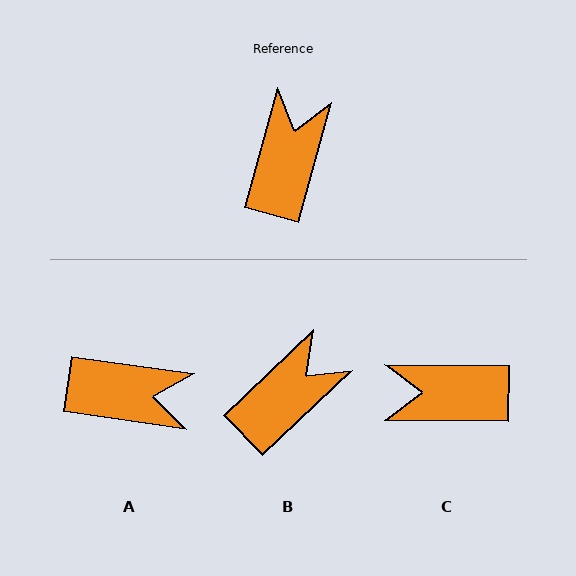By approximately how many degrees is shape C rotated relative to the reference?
Approximately 105 degrees counter-clockwise.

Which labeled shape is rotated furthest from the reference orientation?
C, about 105 degrees away.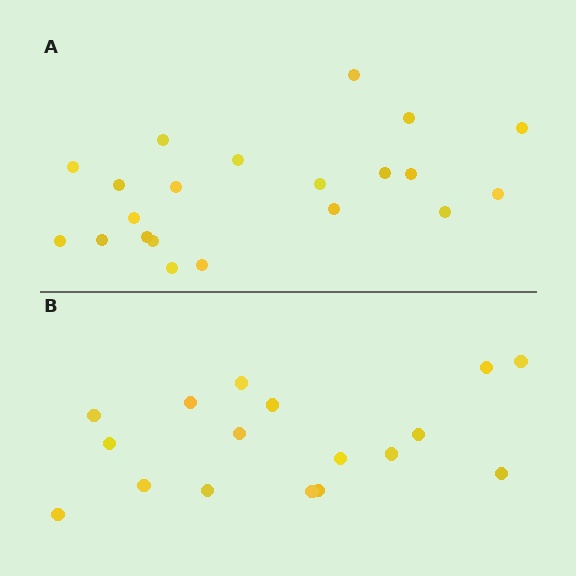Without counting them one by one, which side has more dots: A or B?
Region A (the top region) has more dots.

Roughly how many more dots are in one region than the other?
Region A has about 4 more dots than region B.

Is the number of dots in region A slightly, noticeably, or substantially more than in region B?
Region A has only slightly more — the two regions are fairly close. The ratio is roughly 1.2 to 1.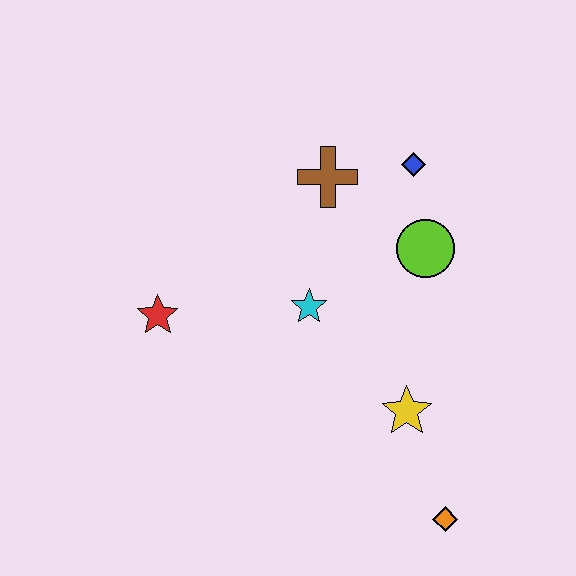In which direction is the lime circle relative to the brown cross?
The lime circle is to the right of the brown cross.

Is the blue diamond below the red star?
No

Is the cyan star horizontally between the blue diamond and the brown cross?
No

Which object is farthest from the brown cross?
The orange diamond is farthest from the brown cross.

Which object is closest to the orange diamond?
The yellow star is closest to the orange diamond.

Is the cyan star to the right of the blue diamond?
No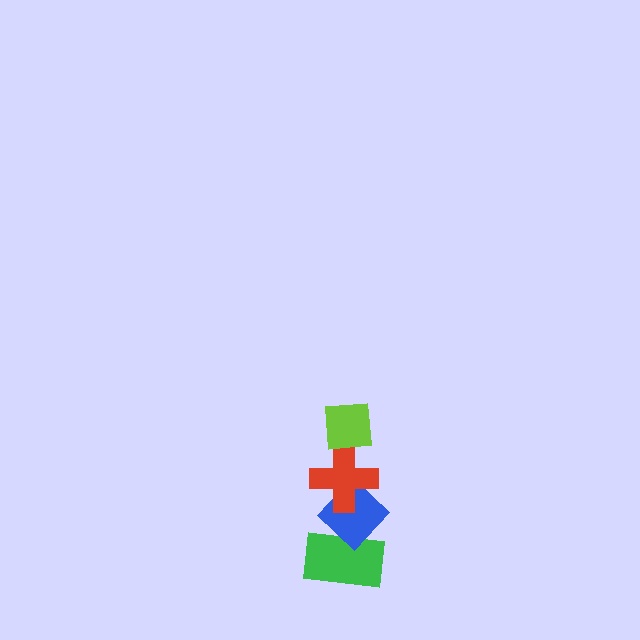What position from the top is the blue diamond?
The blue diamond is 3rd from the top.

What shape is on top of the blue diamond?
The red cross is on top of the blue diamond.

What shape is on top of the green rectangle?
The blue diamond is on top of the green rectangle.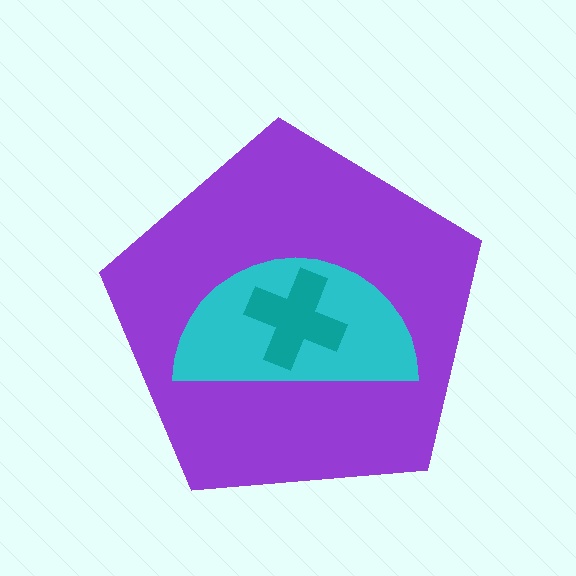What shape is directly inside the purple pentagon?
The cyan semicircle.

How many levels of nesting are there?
3.